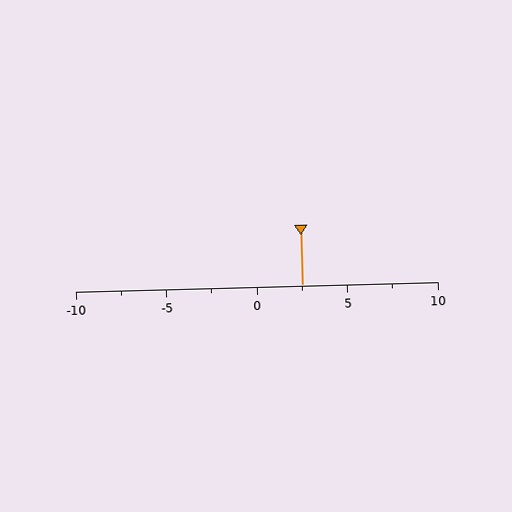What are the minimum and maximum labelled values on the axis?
The axis runs from -10 to 10.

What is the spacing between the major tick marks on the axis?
The major ticks are spaced 5 apart.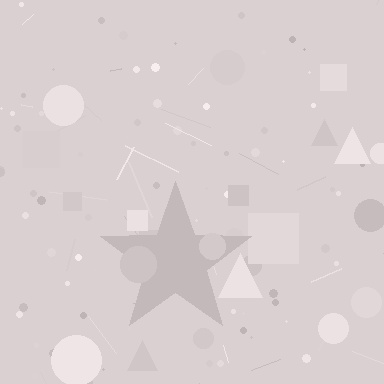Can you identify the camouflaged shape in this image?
The camouflaged shape is a star.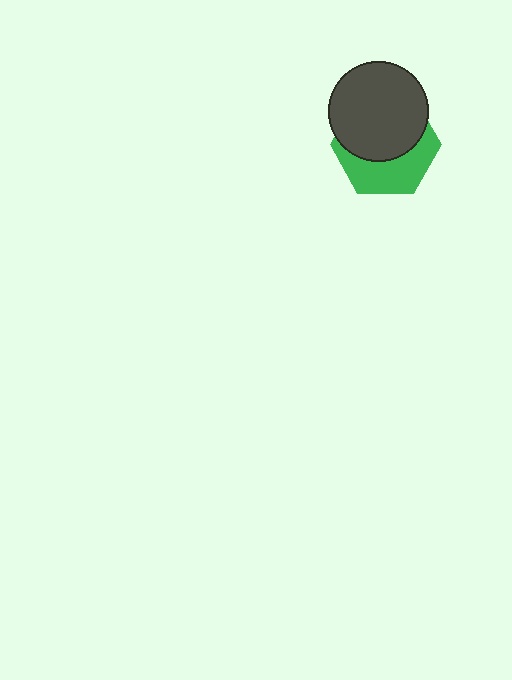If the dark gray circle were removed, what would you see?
You would see the complete green hexagon.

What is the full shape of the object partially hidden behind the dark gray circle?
The partially hidden object is a green hexagon.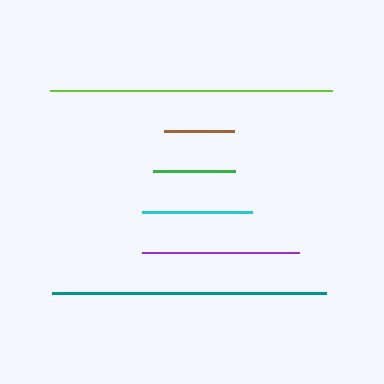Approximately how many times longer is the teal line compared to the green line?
The teal line is approximately 3.3 times the length of the green line.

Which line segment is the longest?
The lime line is the longest at approximately 283 pixels.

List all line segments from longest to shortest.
From longest to shortest: lime, teal, purple, cyan, green, brown.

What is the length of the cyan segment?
The cyan segment is approximately 110 pixels long.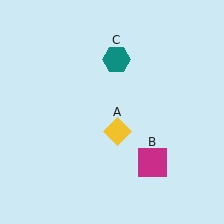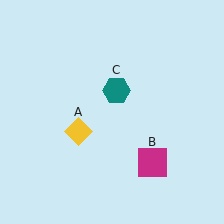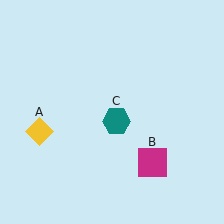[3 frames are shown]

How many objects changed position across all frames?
2 objects changed position: yellow diamond (object A), teal hexagon (object C).